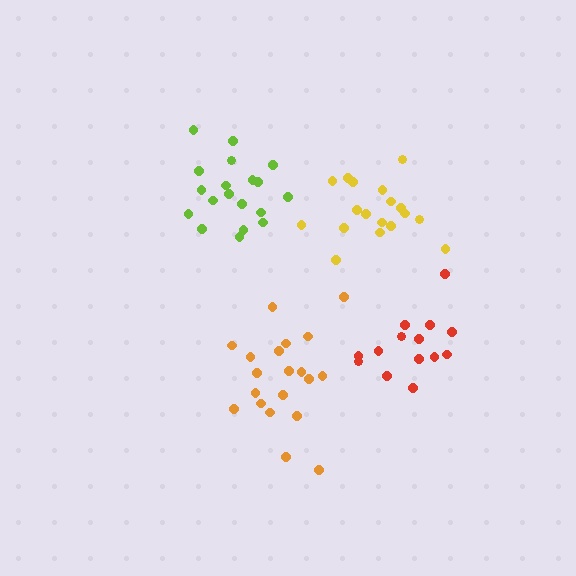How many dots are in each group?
Group 1: 14 dots, Group 2: 19 dots, Group 3: 18 dots, Group 4: 20 dots (71 total).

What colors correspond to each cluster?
The clusters are colored: red, lime, yellow, orange.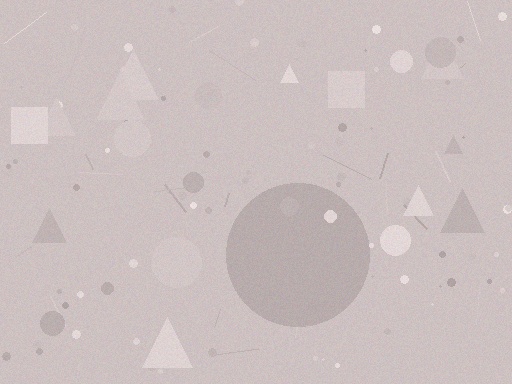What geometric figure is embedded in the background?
A circle is embedded in the background.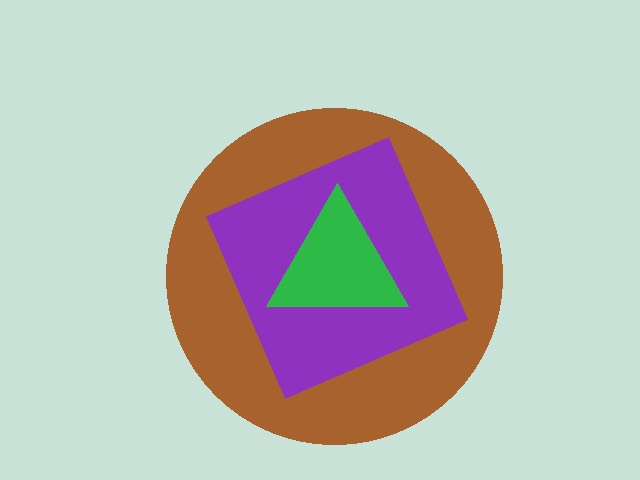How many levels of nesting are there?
3.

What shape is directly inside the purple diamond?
The green triangle.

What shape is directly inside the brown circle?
The purple diamond.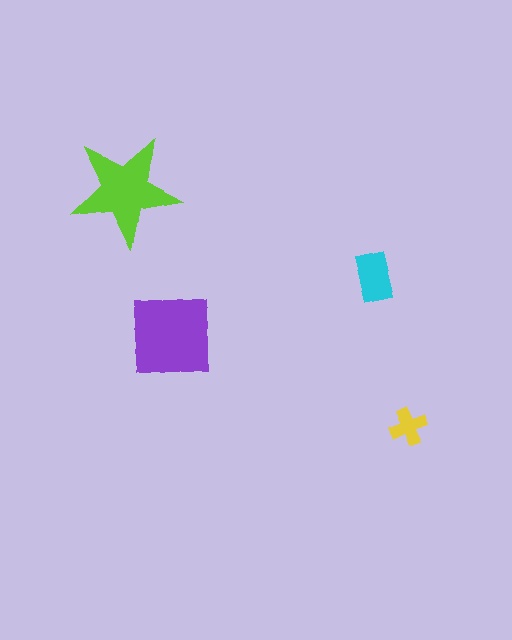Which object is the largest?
The purple square.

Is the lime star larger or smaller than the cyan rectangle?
Larger.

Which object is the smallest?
The yellow cross.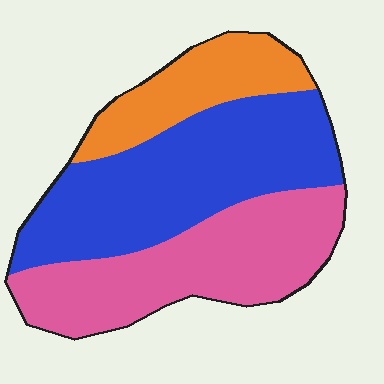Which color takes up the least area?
Orange, at roughly 20%.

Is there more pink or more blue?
Blue.